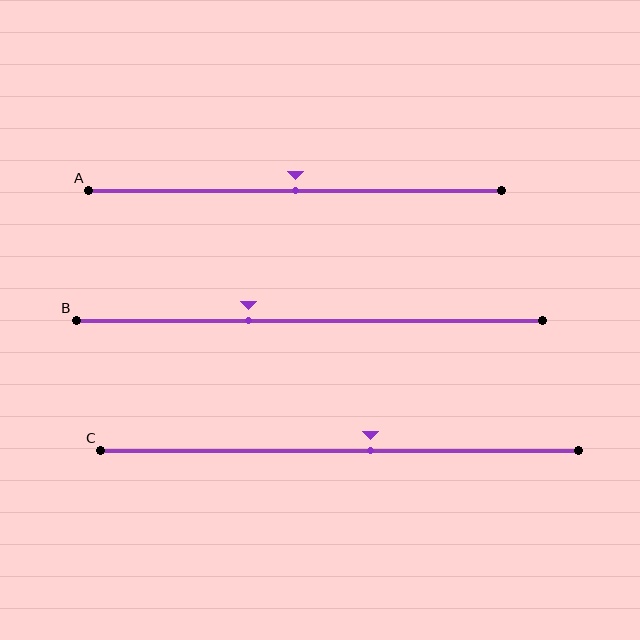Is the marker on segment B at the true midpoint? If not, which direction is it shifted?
No, the marker on segment B is shifted to the left by about 13% of the segment length.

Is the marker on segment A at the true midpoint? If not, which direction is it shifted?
Yes, the marker on segment A is at the true midpoint.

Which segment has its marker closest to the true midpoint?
Segment A has its marker closest to the true midpoint.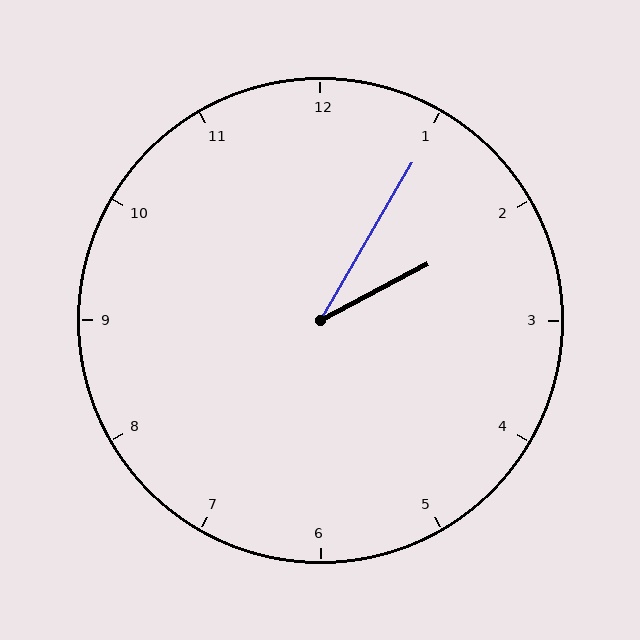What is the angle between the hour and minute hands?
Approximately 32 degrees.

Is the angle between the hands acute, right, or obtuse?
It is acute.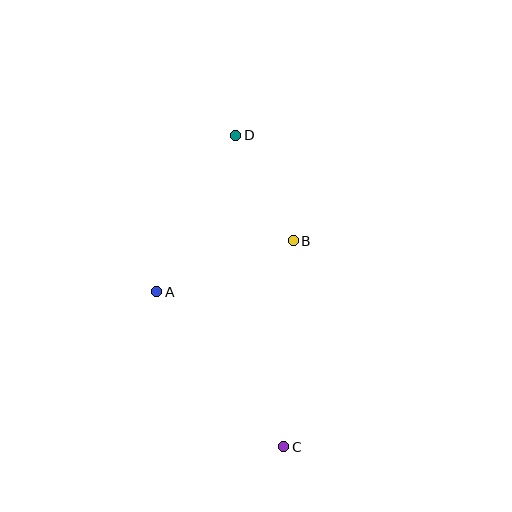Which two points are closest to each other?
Points B and D are closest to each other.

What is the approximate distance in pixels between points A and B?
The distance between A and B is approximately 146 pixels.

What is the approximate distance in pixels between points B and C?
The distance between B and C is approximately 206 pixels.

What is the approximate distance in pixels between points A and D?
The distance between A and D is approximately 175 pixels.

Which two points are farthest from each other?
Points C and D are farthest from each other.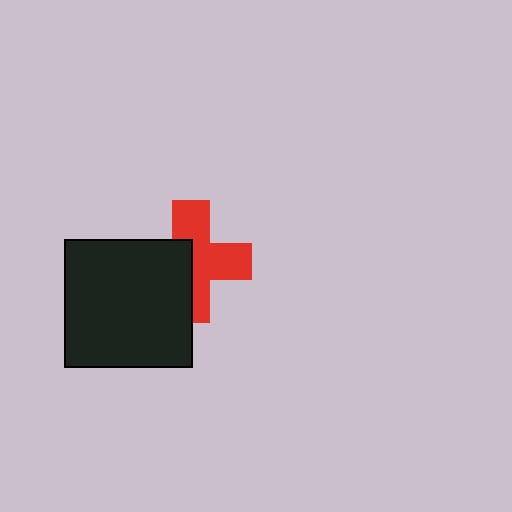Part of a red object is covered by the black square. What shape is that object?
It is a cross.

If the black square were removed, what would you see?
You would see the complete red cross.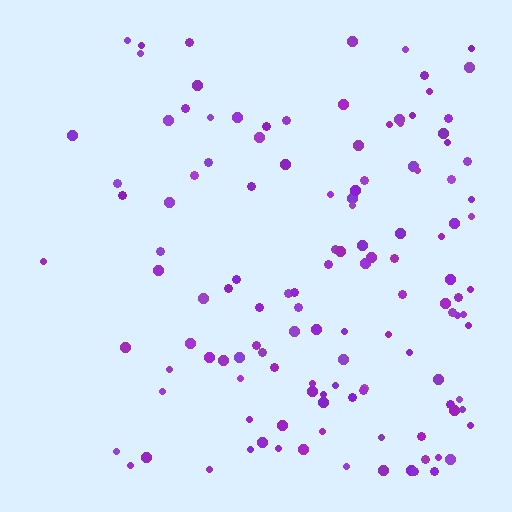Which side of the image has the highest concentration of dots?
The right.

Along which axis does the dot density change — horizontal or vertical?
Horizontal.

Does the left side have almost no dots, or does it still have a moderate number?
Still a moderate number, just noticeably fewer than the right.